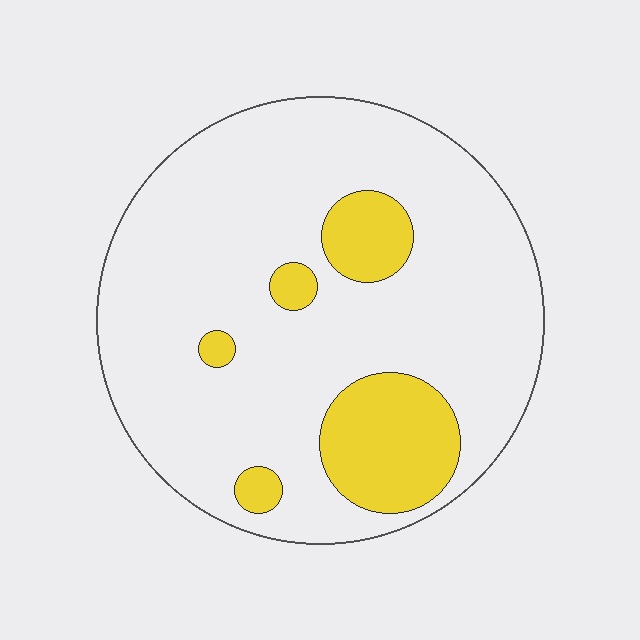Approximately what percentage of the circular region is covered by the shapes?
Approximately 15%.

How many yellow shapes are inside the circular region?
5.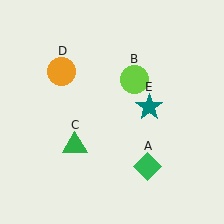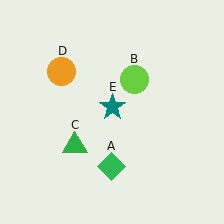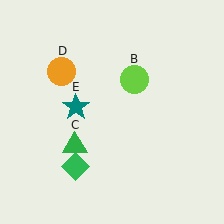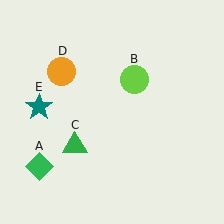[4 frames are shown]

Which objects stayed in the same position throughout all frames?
Lime circle (object B) and green triangle (object C) and orange circle (object D) remained stationary.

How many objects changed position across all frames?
2 objects changed position: green diamond (object A), teal star (object E).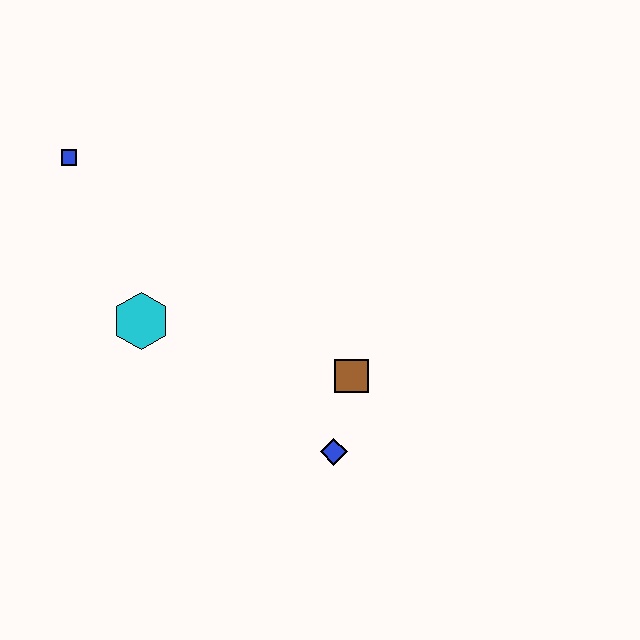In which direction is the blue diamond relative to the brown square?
The blue diamond is below the brown square.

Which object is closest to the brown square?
The blue diamond is closest to the brown square.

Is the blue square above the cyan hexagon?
Yes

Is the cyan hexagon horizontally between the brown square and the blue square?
Yes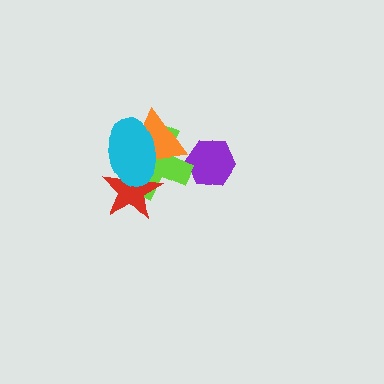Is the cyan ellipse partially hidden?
No, no other shape covers it.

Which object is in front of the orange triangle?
The cyan ellipse is in front of the orange triangle.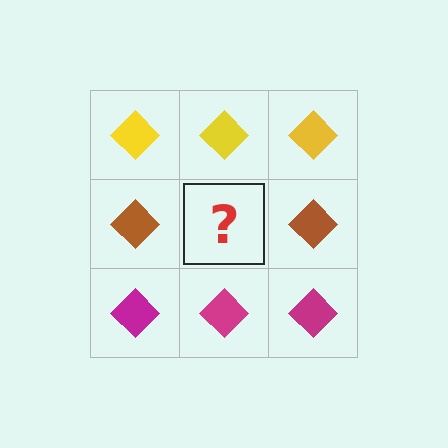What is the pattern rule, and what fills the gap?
The rule is that each row has a consistent color. The gap should be filled with a brown diamond.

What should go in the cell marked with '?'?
The missing cell should contain a brown diamond.